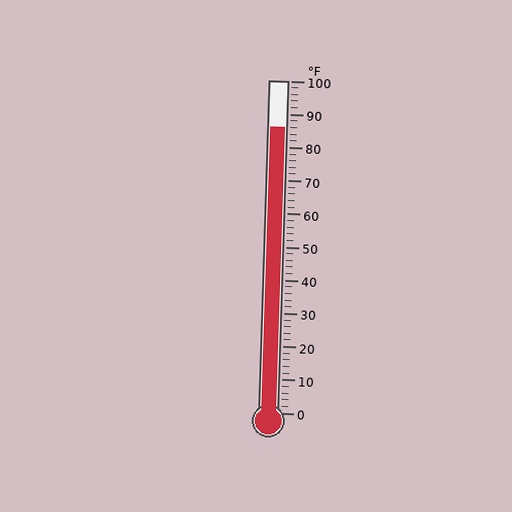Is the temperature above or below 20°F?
The temperature is above 20°F.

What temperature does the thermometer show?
The thermometer shows approximately 86°F.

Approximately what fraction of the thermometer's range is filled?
The thermometer is filled to approximately 85% of its range.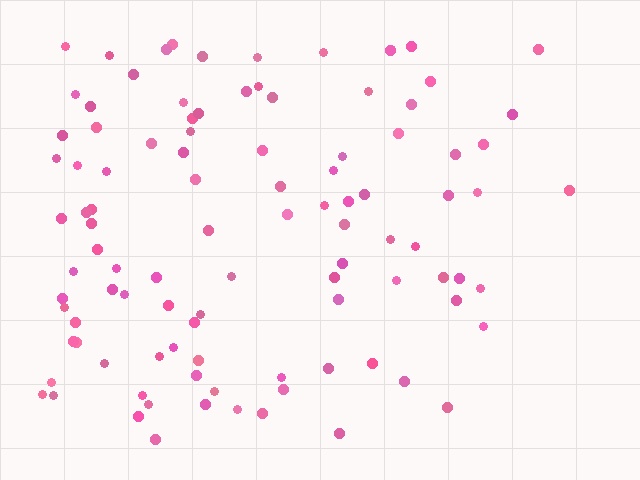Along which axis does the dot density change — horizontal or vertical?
Horizontal.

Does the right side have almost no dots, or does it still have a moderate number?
Still a moderate number, just noticeably fewer than the left.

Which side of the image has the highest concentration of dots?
The left.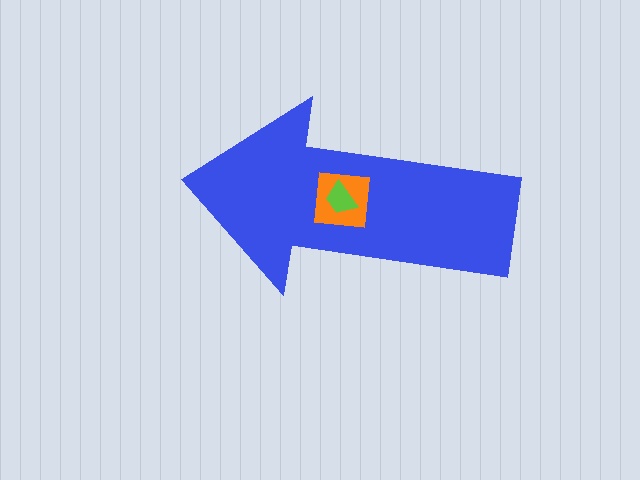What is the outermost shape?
The blue arrow.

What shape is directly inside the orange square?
The lime trapezoid.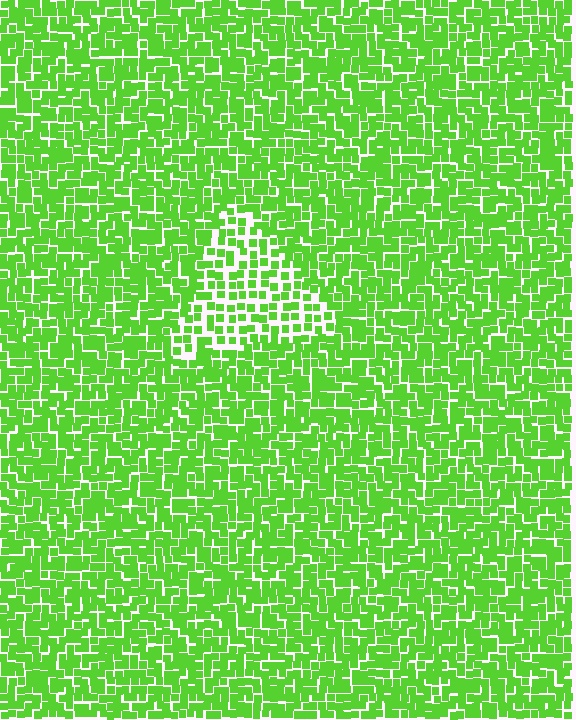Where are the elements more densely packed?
The elements are more densely packed outside the triangle boundary.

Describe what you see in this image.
The image contains small lime elements arranged at two different densities. A triangle-shaped region is visible where the elements are less densely packed than the surrounding area.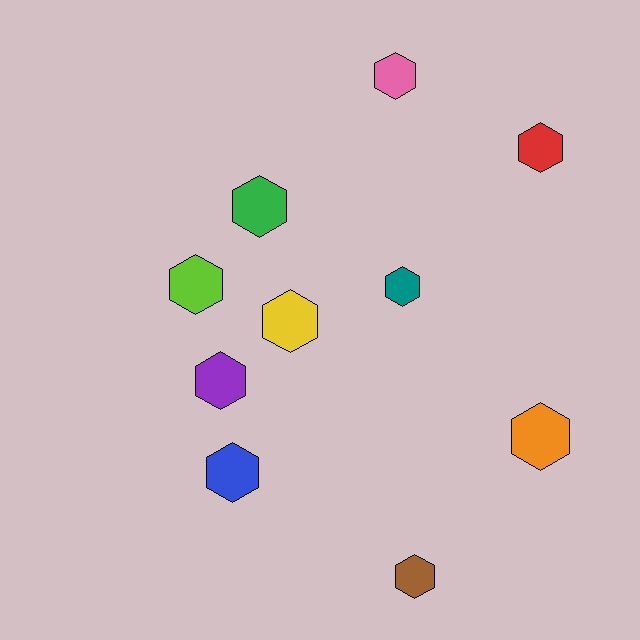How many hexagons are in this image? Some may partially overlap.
There are 10 hexagons.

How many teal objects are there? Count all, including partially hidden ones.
There is 1 teal object.